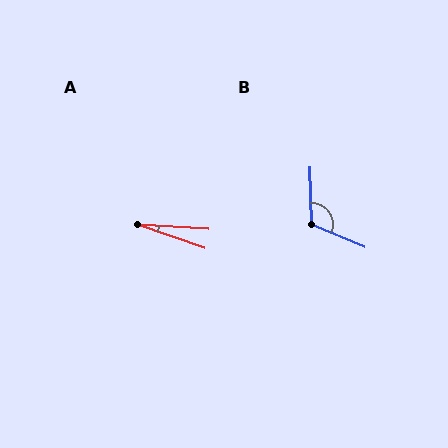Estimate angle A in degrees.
Approximately 16 degrees.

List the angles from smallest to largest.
A (16°), B (114°).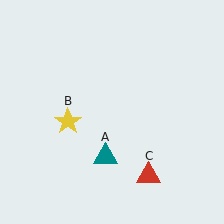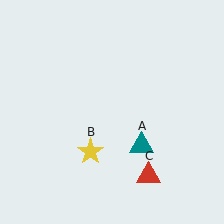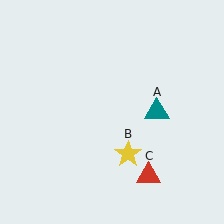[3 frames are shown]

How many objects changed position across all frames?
2 objects changed position: teal triangle (object A), yellow star (object B).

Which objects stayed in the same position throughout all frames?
Red triangle (object C) remained stationary.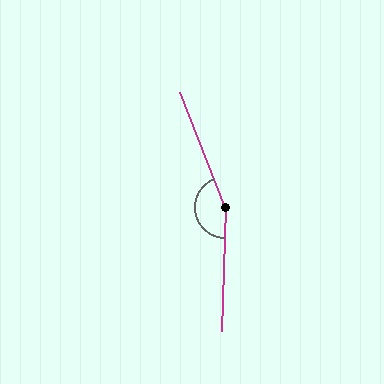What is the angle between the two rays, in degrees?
Approximately 156 degrees.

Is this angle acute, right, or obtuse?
It is obtuse.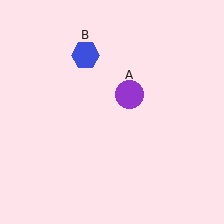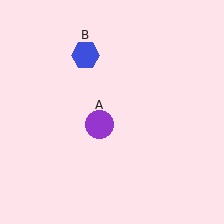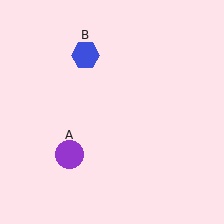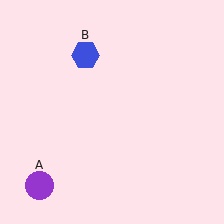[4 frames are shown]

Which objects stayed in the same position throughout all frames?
Blue hexagon (object B) remained stationary.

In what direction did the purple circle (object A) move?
The purple circle (object A) moved down and to the left.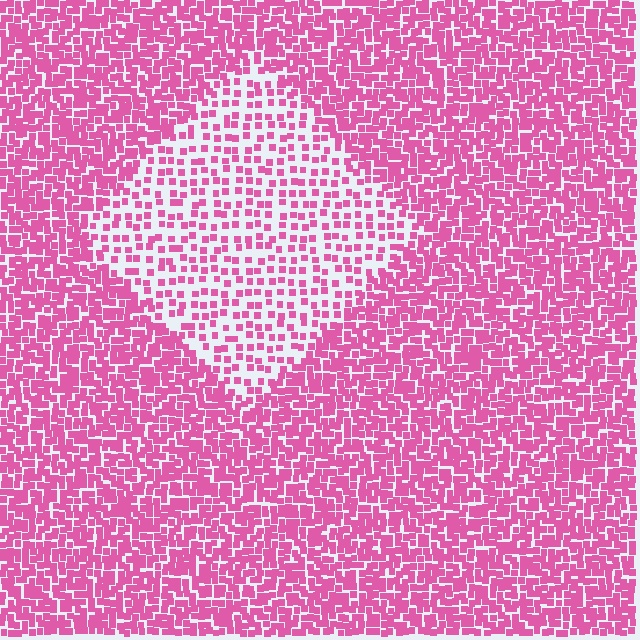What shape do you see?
I see a diamond.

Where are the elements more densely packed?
The elements are more densely packed outside the diamond boundary.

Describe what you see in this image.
The image contains small pink elements arranged at two different densities. A diamond-shaped region is visible where the elements are less densely packed than the surrounding area.